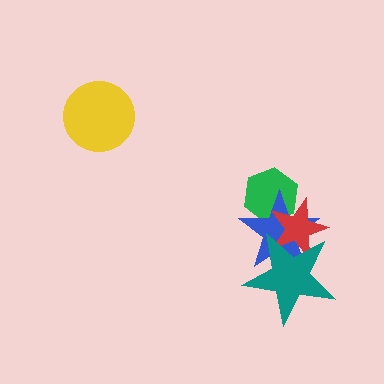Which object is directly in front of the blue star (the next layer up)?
The red star is directly in front of the blue star.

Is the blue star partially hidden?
Yes, it is partially covered by another shape.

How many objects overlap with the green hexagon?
2 objects overlap with the green hexagon.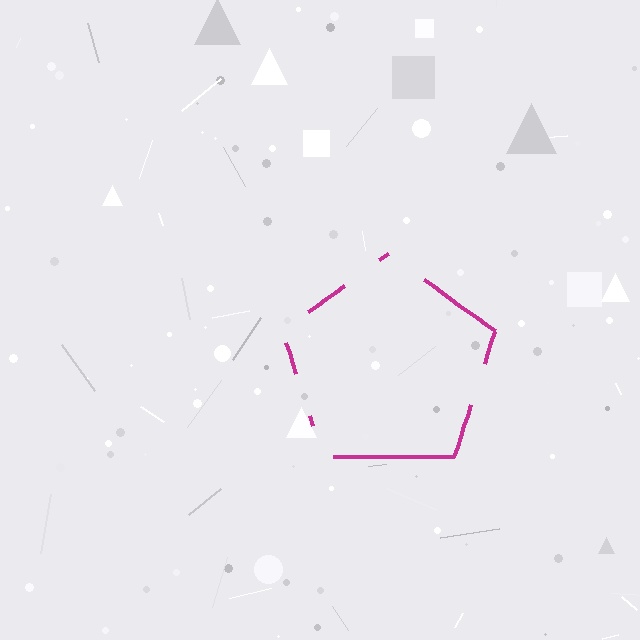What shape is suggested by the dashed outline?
The dashed outline suggests a pentagon.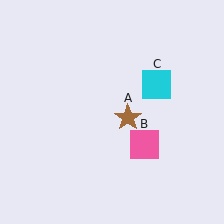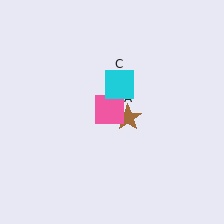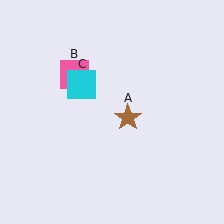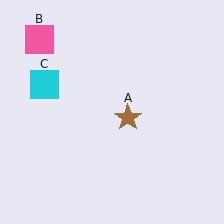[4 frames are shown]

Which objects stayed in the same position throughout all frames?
Brown star (object A) remained stationary.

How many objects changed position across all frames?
2 objects changed position: pink square (object B), cyan square (object C).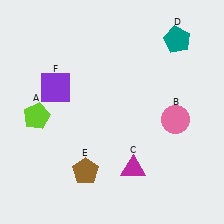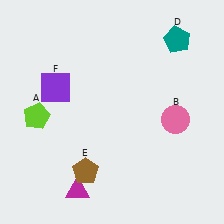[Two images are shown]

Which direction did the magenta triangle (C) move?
The magenta triangle (C) moved left.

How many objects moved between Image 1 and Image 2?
1 object moved between the two images.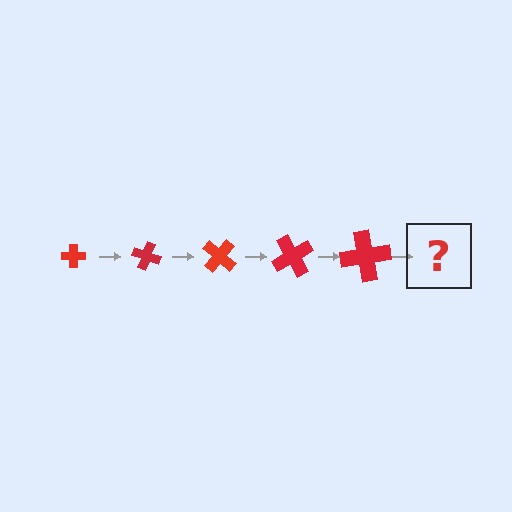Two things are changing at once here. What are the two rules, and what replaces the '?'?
The two rules are that the cross grows larger each step and it rotates 20 degrees each step. The '?' should be a cross, larger than the previous one and rotated 100 degrees from the start.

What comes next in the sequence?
The next element should be a cross, larger than the previous one and rotated 100 degrees from the start.